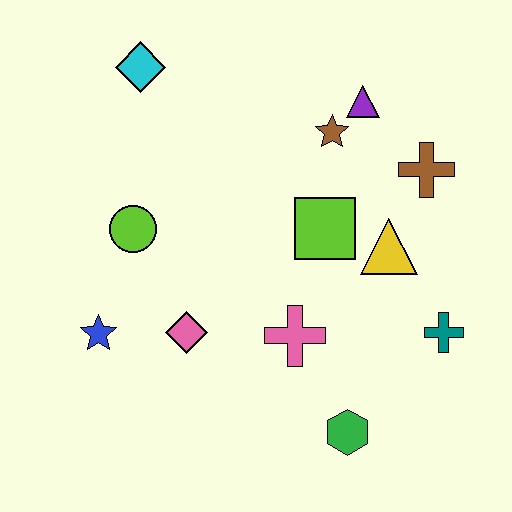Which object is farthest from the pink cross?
The cyan diamond is farthest from the pink cross.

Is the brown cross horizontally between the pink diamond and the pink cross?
No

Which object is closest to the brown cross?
The yellow triangle is closest to the brown cross.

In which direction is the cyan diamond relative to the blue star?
The cyan diamond is above the blue star.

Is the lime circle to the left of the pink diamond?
Yes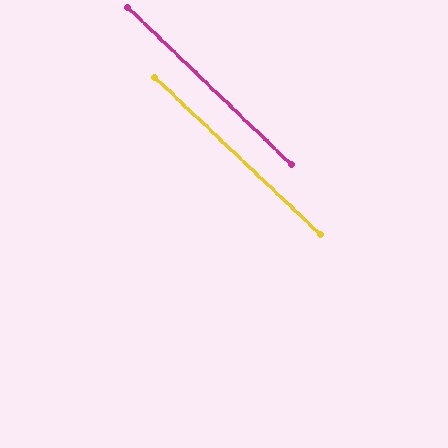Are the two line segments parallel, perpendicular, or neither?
Parallel — their directions differ by only 0.5°.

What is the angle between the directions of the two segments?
Approximately 0 degrees.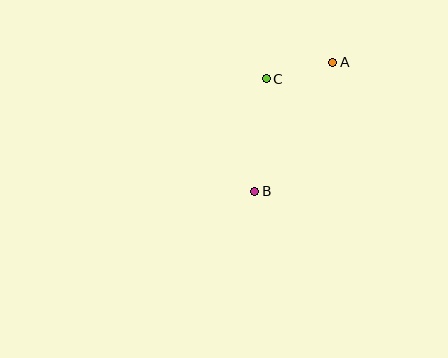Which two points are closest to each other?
Points A and C are closest to each other.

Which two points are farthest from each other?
Points A and B are farthest from each other.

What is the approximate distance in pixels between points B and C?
The distance between B and C is approximately 113 pixels.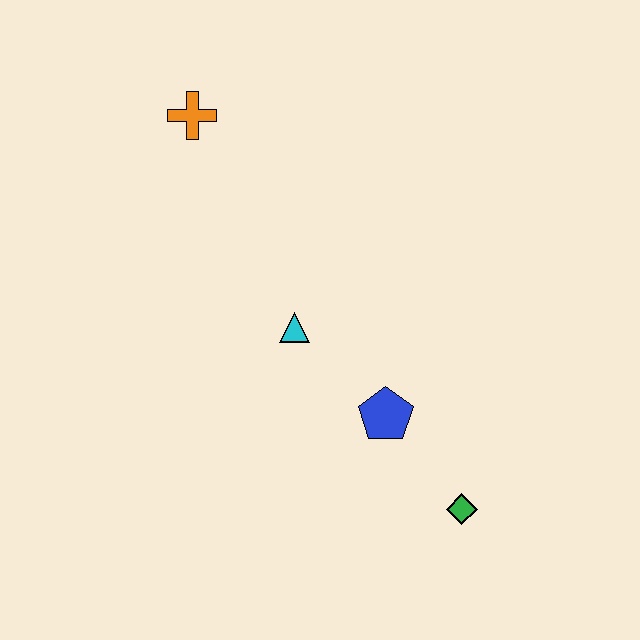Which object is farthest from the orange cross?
The green diamond is farthest from the orange cross.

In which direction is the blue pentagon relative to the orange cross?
The blue pentagon is below the orange cross.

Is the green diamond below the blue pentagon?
Yes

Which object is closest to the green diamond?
The blue pentagon is closest to the green diamond.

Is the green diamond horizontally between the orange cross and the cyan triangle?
No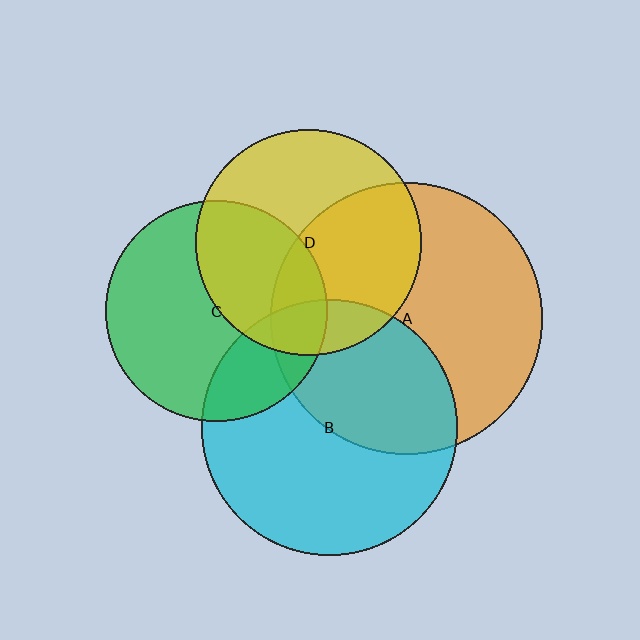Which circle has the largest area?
Circle A (orange).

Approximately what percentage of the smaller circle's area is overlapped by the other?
Approximately 15%.